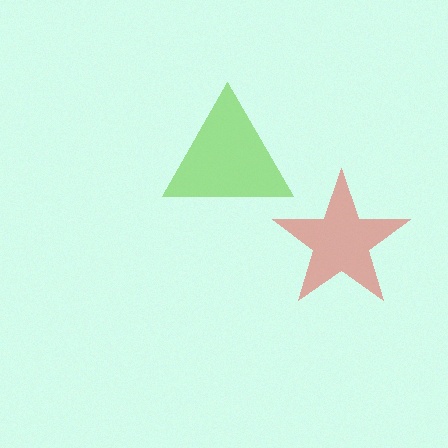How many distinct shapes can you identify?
There are 2 distinct shapes: a lime triangle, a red star.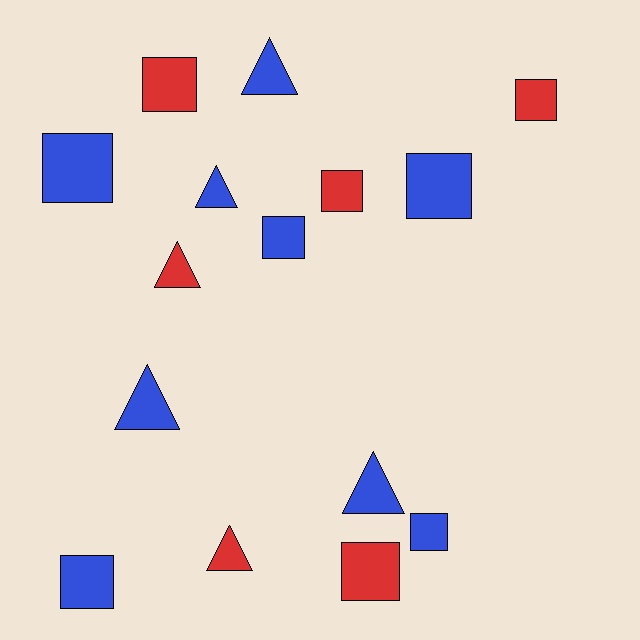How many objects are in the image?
There are 15 objects.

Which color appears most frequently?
Blue, with 9 objects.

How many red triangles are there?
There are 2 red triangles.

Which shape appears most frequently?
Square, with 9 objects.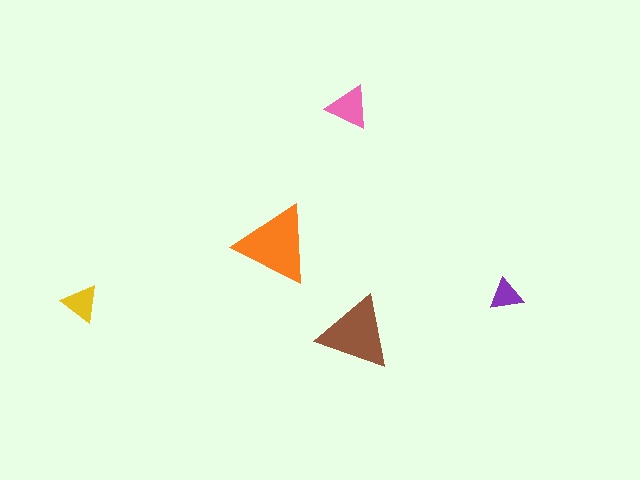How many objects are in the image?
There are 5 objects in the image.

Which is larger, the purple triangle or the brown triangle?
The brown one.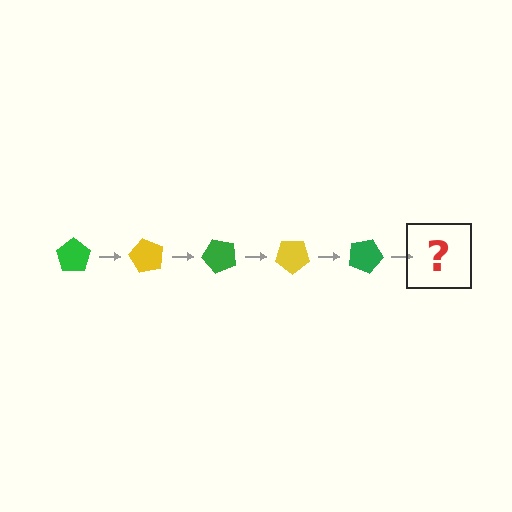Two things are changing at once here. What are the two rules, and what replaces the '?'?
The two rules are that it rotates 60 degrees each step and the color cycles through green and yellow. The '?' should be a yellow pentagon, rotated 300 degrees from the start.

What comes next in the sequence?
The next element should be a yellow pentagon, rotated 300 degrees from the start.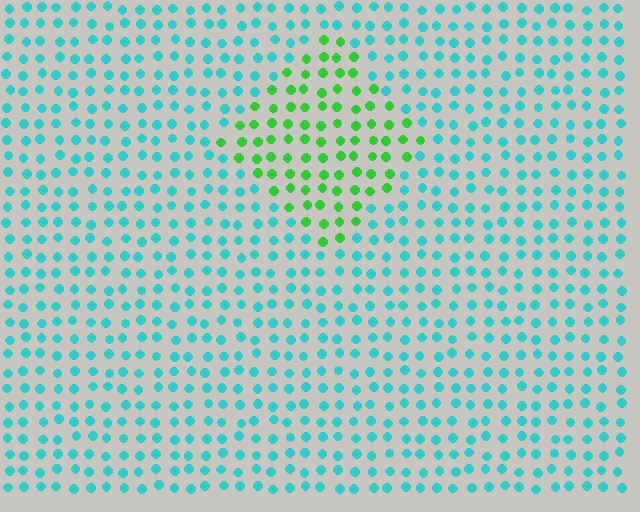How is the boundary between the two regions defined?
The boundary is defined purely by a slight shift in hue (about 57 degrees). Spacing, size, and orientation are identical on both sides.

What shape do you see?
I see a diamond.